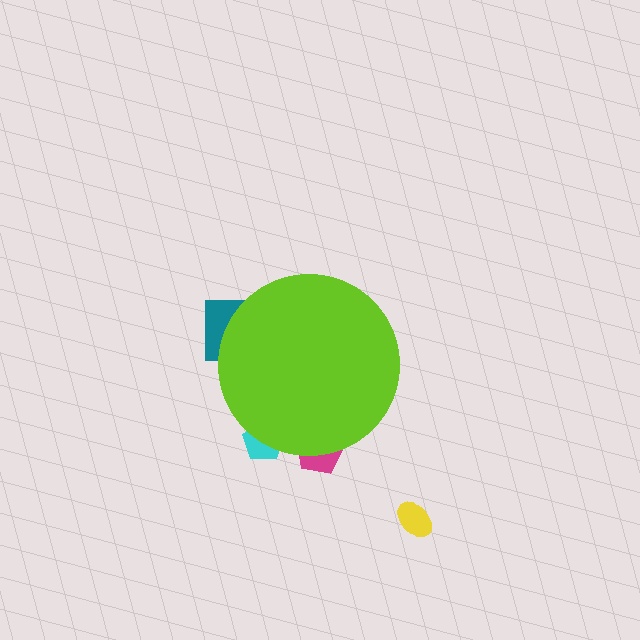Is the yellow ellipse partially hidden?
No, the yellow ellipse is fully visible.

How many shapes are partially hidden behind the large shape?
3 shapes are partially hidden.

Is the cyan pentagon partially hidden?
Yes, the cyan pentagon is partially hidden behind the lime circle.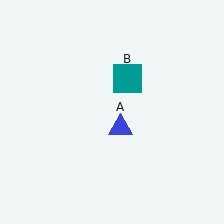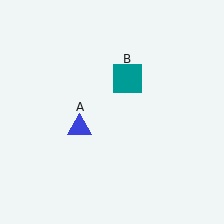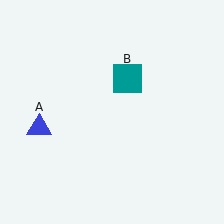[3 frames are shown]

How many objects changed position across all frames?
1 object changed position: blue triangle (object A).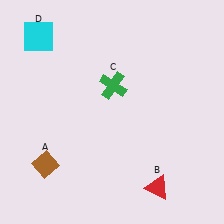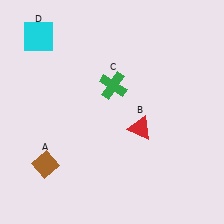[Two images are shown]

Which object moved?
The red triangle (B) moved up.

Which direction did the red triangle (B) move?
The red triangle (B) moved up.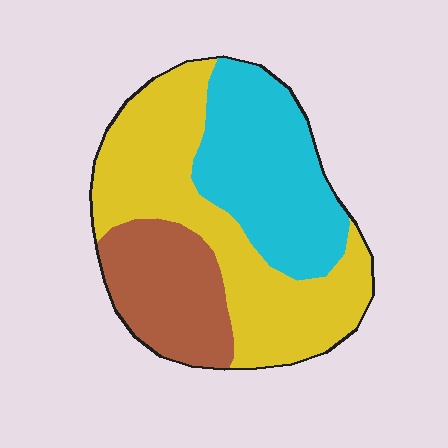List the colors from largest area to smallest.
From largest to smallest: yellow, cyan, brown.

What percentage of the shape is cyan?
Cyan covers about 35% of the shape.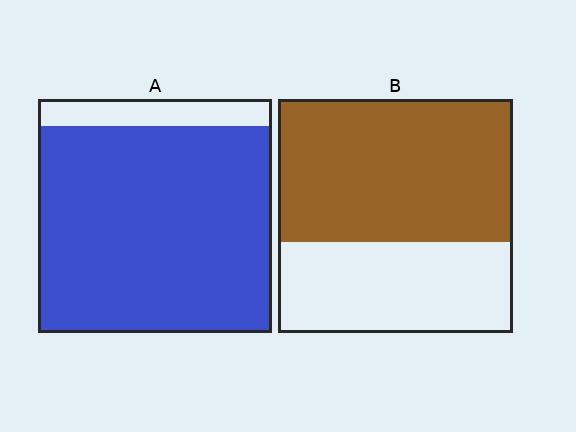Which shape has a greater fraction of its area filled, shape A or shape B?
Shape A.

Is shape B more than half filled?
Yes.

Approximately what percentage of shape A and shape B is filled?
A is approximately 90% and B is approximately 60%.